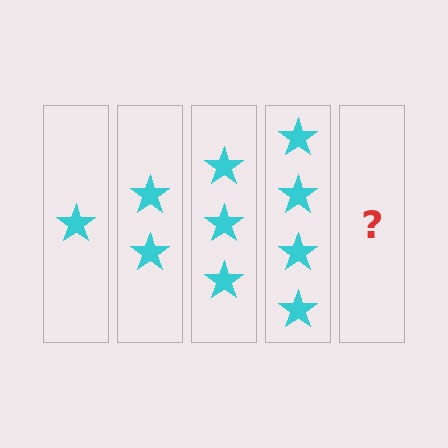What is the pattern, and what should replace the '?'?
The pattern is that each step adds one more star. The '?' should be 5 stars.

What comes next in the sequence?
The next element should be 5 stars.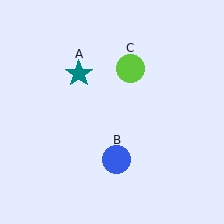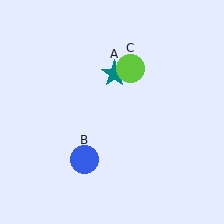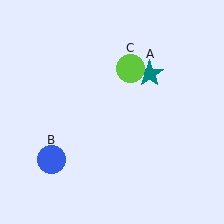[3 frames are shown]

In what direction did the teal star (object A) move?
The teal star (object A) moved right.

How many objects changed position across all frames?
2 objects changed position: teal star (object A), blue circle (object B).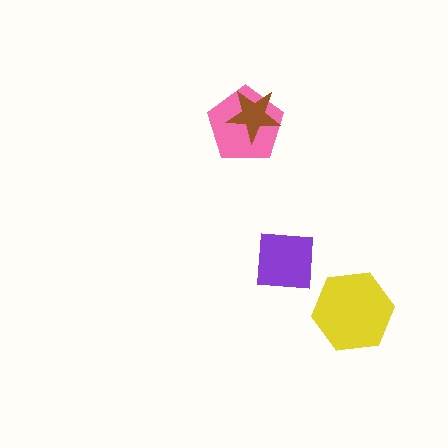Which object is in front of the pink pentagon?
The brown star is in front of the pink pentagon.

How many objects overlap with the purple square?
0 objects overlap with the purple square.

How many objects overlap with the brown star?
1 object overlaps with the brown star.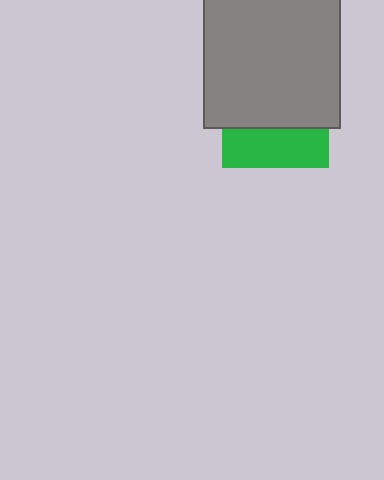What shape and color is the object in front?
The object in front is a gray rectangle.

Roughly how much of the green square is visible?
A small part of it is visible (roughly 35%).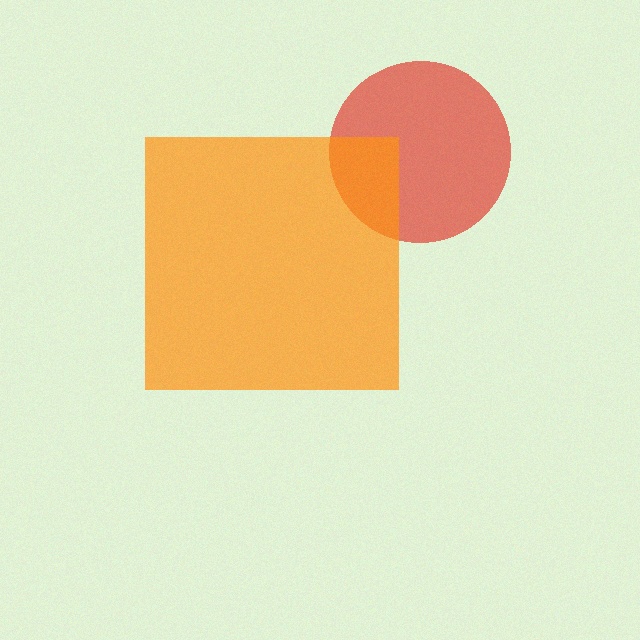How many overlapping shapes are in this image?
There are 2 overlapping shapes in the image.